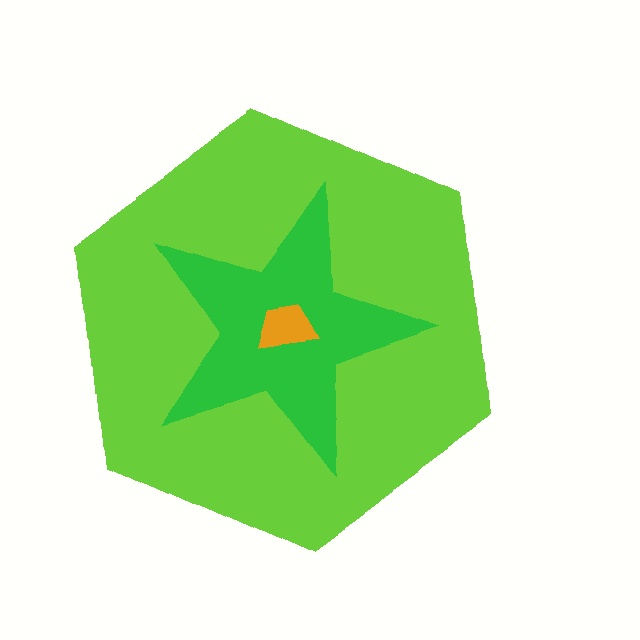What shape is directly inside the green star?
The orange trapezoid.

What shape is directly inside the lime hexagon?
The green star.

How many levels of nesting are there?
3.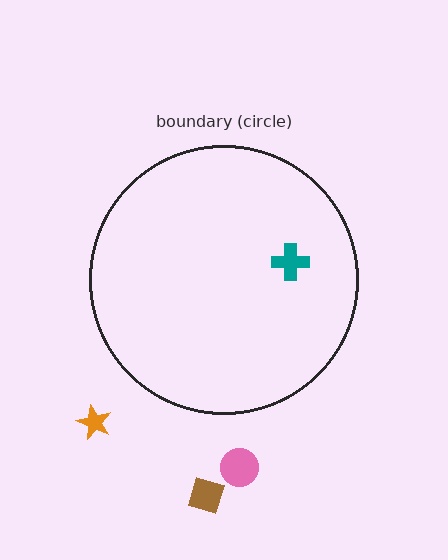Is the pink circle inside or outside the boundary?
Outside.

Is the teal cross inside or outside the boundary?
Inside.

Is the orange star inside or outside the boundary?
Outside.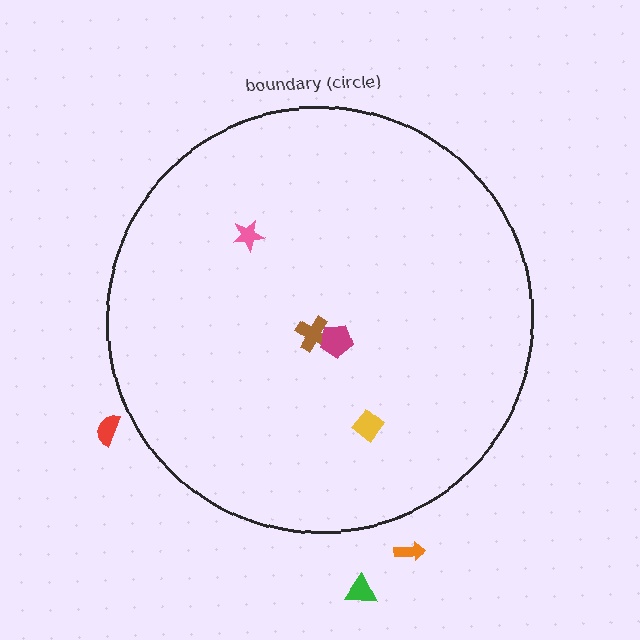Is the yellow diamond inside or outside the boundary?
Inside.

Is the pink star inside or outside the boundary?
Inside.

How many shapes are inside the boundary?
4 inside, 3 outside.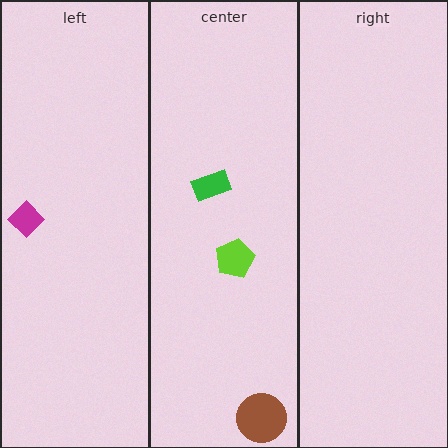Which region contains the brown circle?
The center region.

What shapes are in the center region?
The green rectangle, the lime pentagon, the brown circle.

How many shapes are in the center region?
3.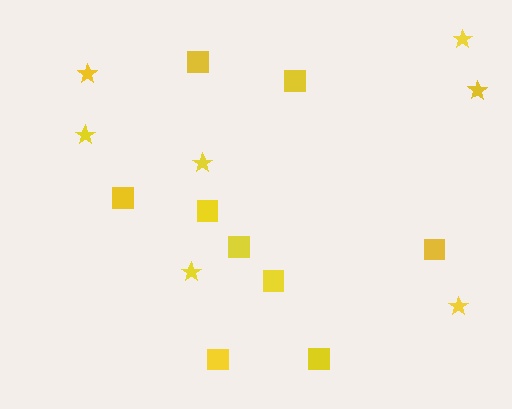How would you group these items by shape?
There are 2 groups: one group of squares (9) and one group of stars (7).